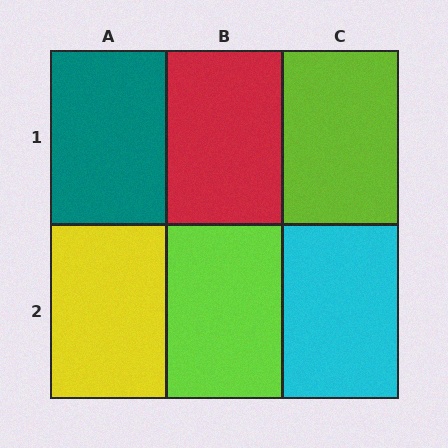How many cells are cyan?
1 cell is cyan.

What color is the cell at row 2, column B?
Lime.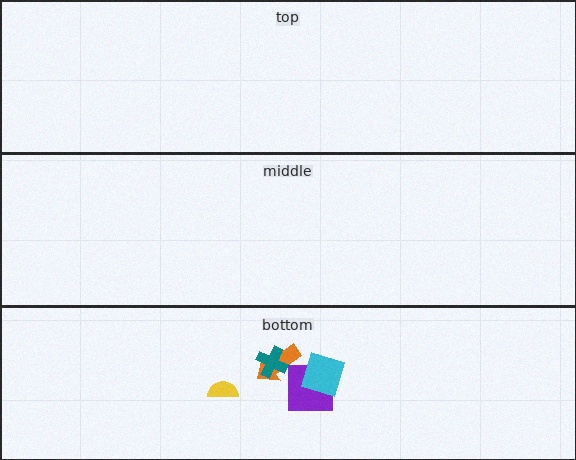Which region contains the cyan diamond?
The bottom region.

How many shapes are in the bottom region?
5.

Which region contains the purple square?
The bottom region.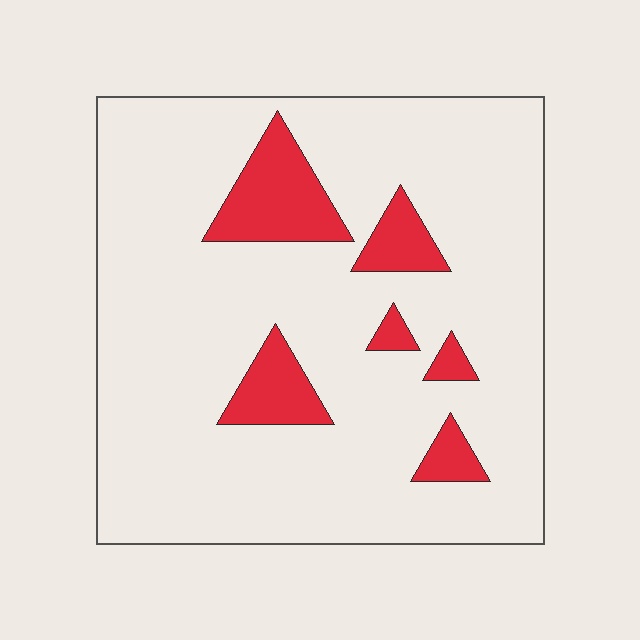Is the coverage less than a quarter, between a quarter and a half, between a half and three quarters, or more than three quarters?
Less than a quarter.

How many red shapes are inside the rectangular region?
6.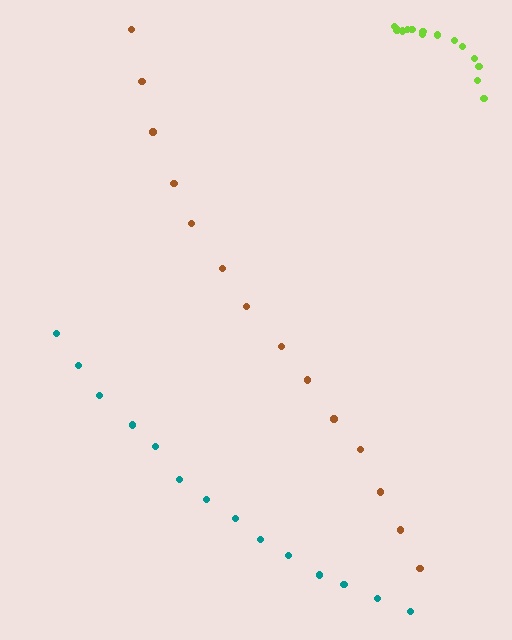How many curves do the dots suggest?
There are 3 distinct paths.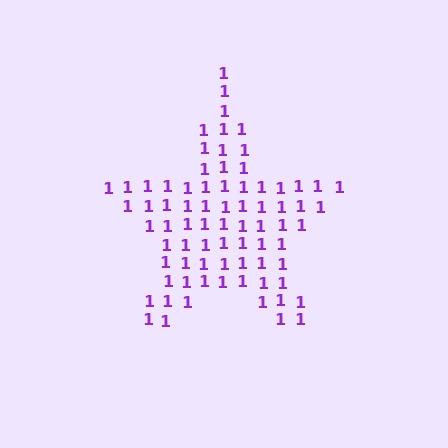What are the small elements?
The small elements are digit 1's.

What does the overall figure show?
The overall figure shows a star.